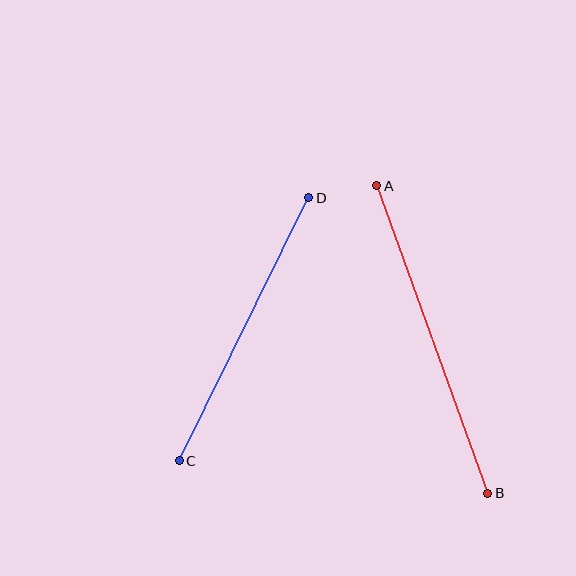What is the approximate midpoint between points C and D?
The midpoint is at approximately (244, 329) pixels.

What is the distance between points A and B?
The distance is approximately 327 pixels.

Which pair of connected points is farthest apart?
Points A and B are farthest apart.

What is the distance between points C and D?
The distance is approximately 293 pixels.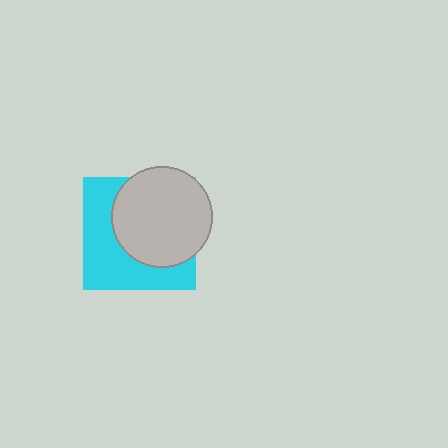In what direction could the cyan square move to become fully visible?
The cyan square could move toward the lower-left. That would shift it out from behind the light gray circle entirely.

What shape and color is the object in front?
The object in front is a light gray circle.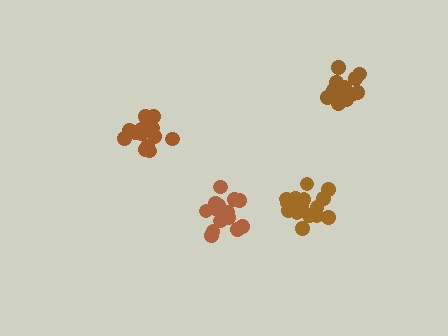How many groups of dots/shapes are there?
There are 4 groups.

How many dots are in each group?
Group 1: 18 dots, Group 2: 18 dots, Group 3: 16 dots, Group 4: 13 dots (65 total).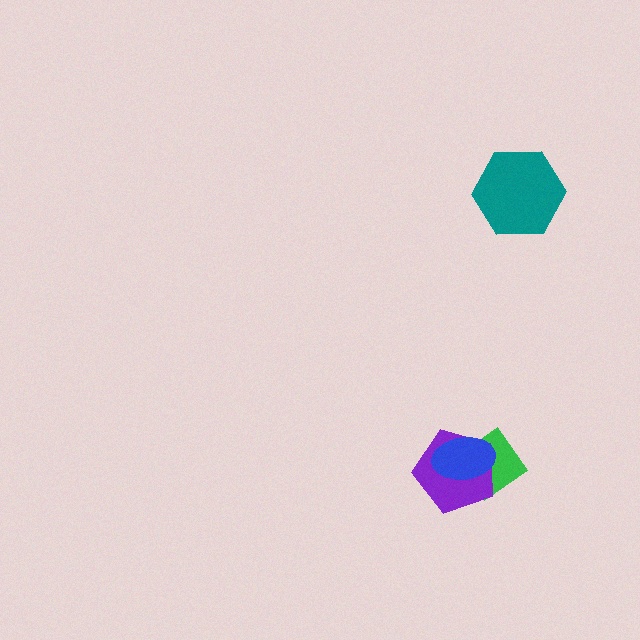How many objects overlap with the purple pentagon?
2 objects overlap with the purple pentagon.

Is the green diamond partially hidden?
Yes, it is partially covered by another shape.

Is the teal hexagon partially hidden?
No, no other shape covers it.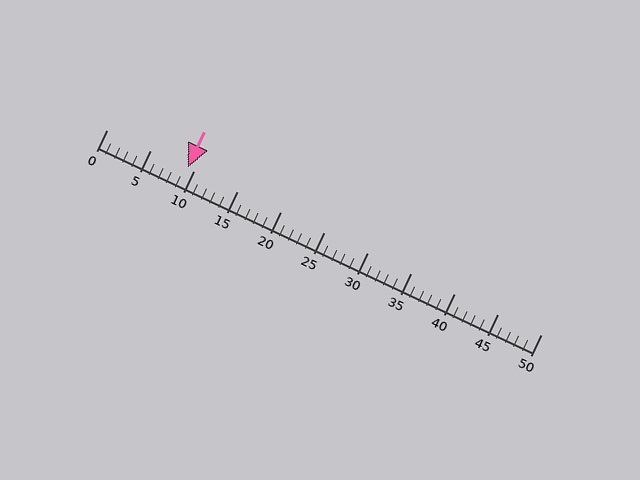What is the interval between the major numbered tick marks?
The major tick marks are spaced 5 units apart.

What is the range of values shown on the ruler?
The ruler shows values from 0 to 50.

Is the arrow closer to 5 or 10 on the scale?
The arrow is closer to 10.